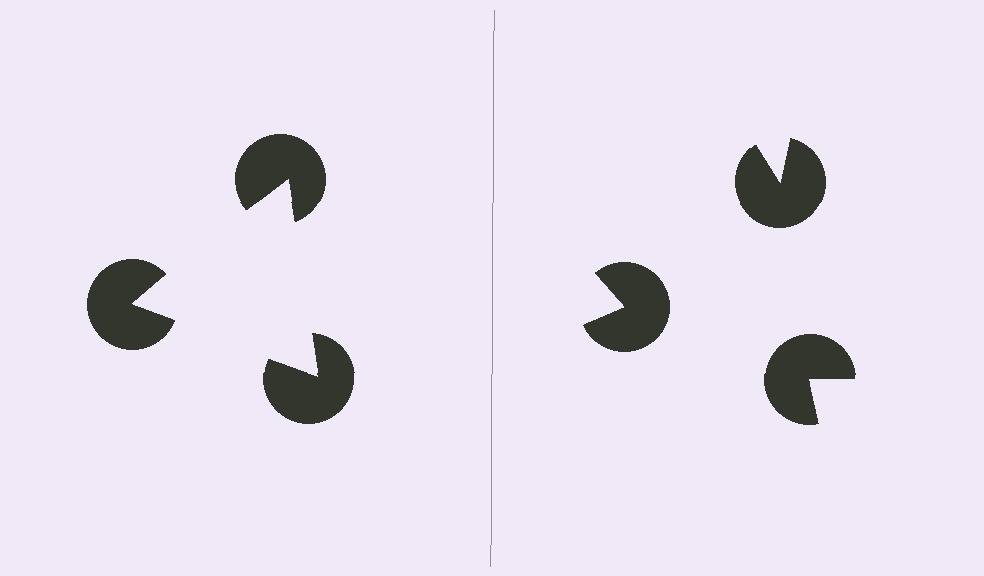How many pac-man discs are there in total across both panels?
6 — 3 on each side.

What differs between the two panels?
The pac-man discs are positioned identically on both sides; only the wedge orientations differ. On the left they align to a triangle; on the right they are misaligned.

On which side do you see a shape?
An illusory triangle appears on the left side. On the right side the wedge cuts are rotated, so no coherent shape forms.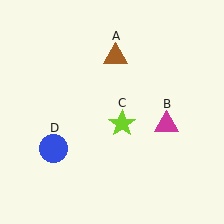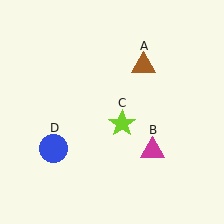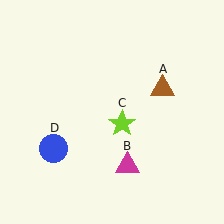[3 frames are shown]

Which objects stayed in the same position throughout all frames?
Lime star (object C) and blue circle (object D) remained stationary.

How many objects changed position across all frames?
2 objects changed position: brown triangle (object A), magenta triangle (object B).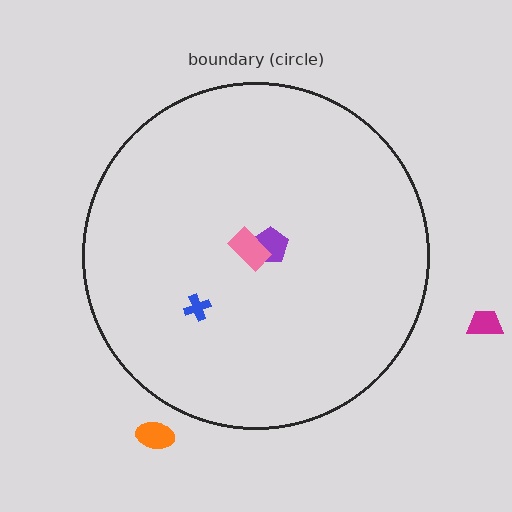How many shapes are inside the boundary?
3 inside, 2 outside.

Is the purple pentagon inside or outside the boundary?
Inside.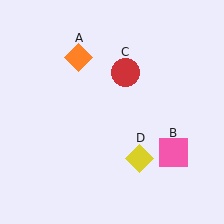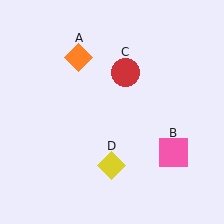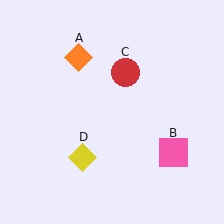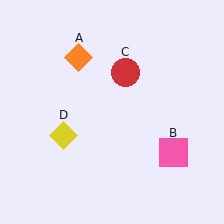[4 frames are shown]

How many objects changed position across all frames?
1 object changed position: yellow diamond (object D).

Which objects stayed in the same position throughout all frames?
Orange diamond (object A) and pink square (object B) and red circle (object C) remained stationary.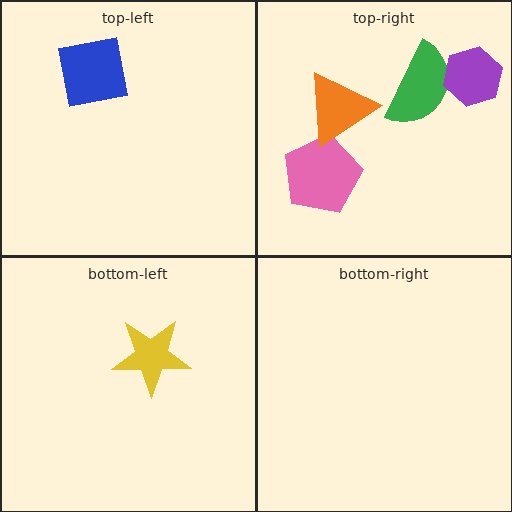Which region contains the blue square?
The top-left region.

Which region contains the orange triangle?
The top-right region.